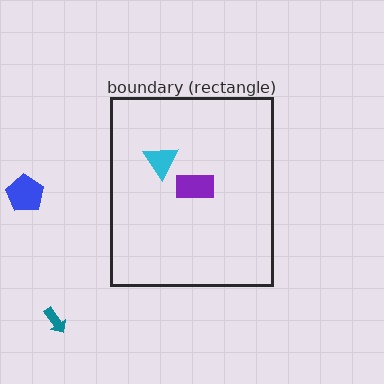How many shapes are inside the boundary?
2 inside, 2 outside.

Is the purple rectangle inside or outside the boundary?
Inside.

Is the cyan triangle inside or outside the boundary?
Inside.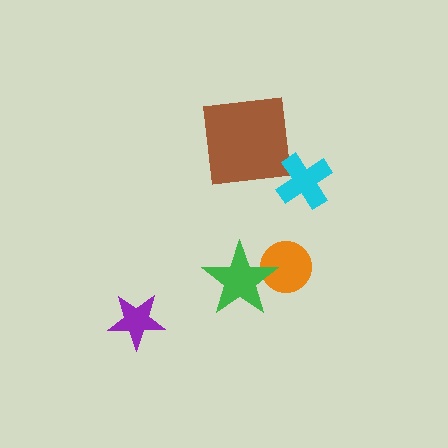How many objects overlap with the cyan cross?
0 objects overlap with the cyan cross.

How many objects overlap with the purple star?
0 objects overlap with the purple star.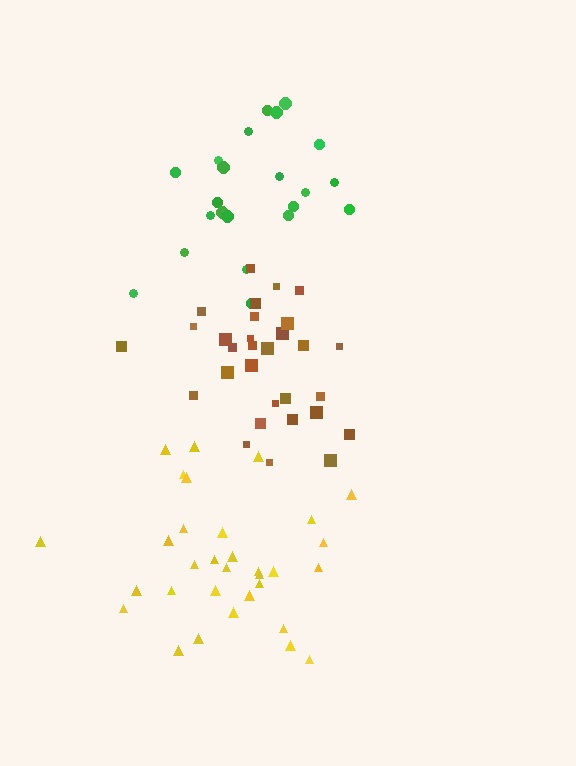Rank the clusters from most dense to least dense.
brown, yellow, green.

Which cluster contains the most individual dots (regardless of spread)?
Yellow (32).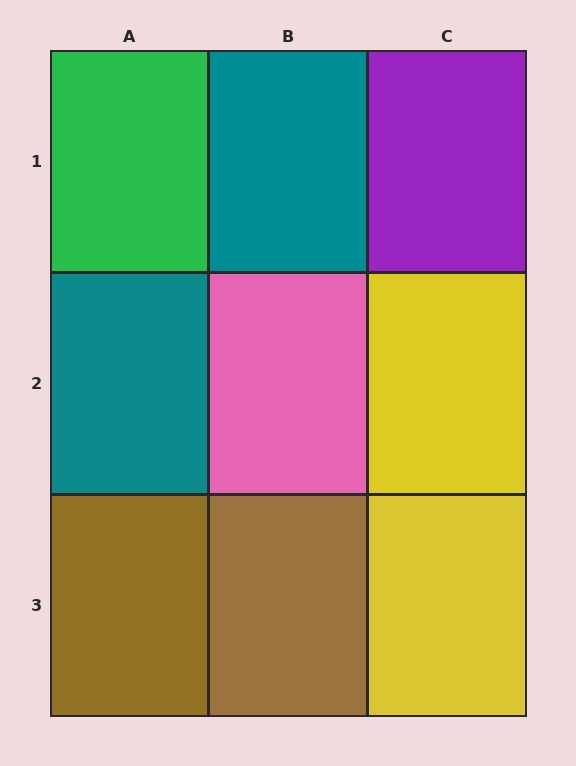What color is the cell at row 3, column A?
Brown.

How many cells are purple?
1 cell is purple.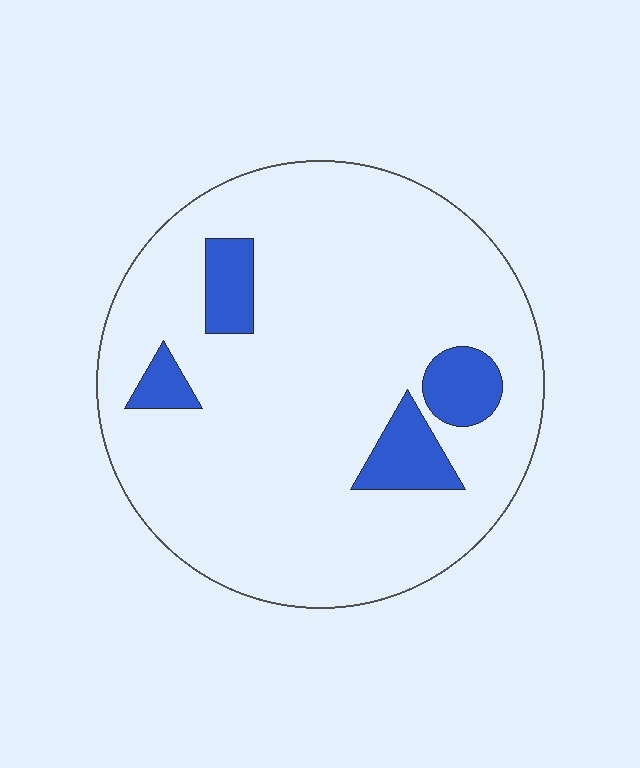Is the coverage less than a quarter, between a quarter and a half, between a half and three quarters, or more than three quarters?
Less than a quarter.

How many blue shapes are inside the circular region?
4.